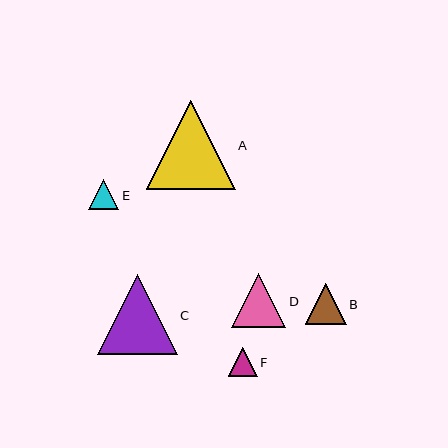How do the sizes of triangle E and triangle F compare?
Triangle E and triangle F are approximately the same size.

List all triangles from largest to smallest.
From largest to smallest: A, C, D, B, E, F.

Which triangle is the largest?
Triangle A is the largest with a size of approximately 89 pixels.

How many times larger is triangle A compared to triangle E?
Triangle A is approximately 3.0 times the size of triangle E.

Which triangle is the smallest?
Triangle F is the smallest with a size of approximately 29 pixels.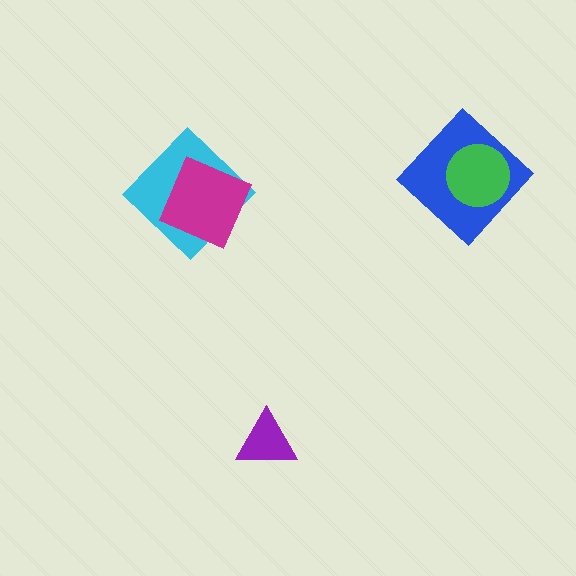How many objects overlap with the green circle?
1 object overlaps with the green circle.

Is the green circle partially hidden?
No, no other shape covers it.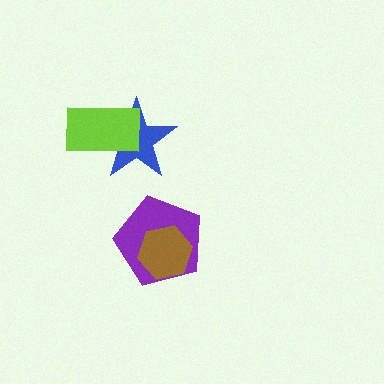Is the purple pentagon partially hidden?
Yes, it is partially covered by another shape.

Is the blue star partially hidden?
Yes, it is partially covered by another shape.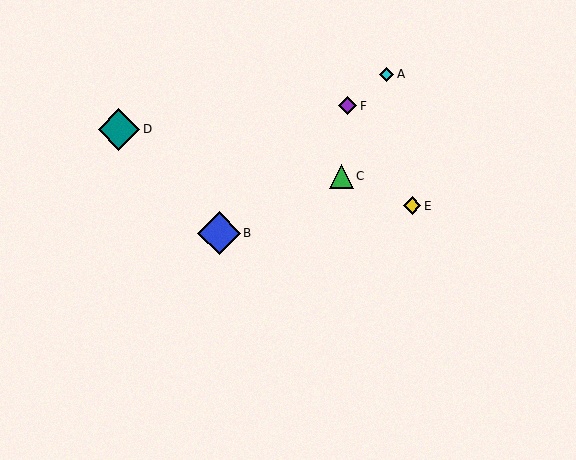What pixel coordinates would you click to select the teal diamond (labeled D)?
Click at (119, 129) to select the teal diamond D.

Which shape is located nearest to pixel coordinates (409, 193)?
The yellow diamond (labeled E) at (412, 206) is nearest to that location.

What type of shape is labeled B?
Shape B is a blue diamond.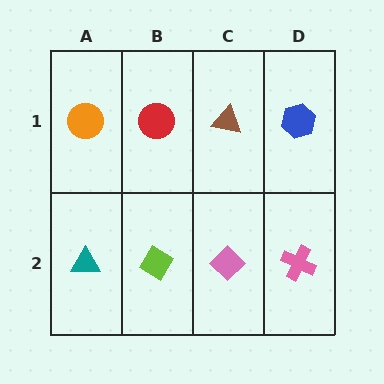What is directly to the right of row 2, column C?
A pink cross.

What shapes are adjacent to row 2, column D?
A blue hexagon (row 1, column D), a pink diamond (row 2, column C).